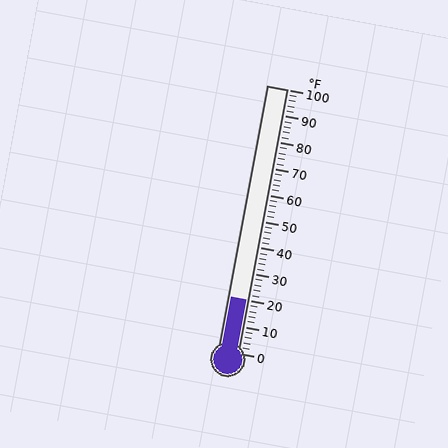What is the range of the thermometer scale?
The thermometer scale ranges from 0°F to 100°F.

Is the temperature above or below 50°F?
The temperature is below 50°F.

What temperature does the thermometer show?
The thermometer shows approximately 20°F.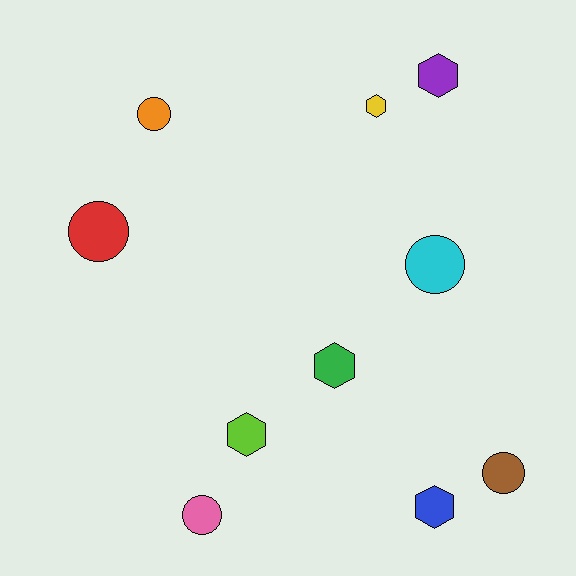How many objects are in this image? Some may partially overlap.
There are 10 objects.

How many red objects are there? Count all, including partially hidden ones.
There is 1 red object.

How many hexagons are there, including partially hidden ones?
There are 5 hexagons.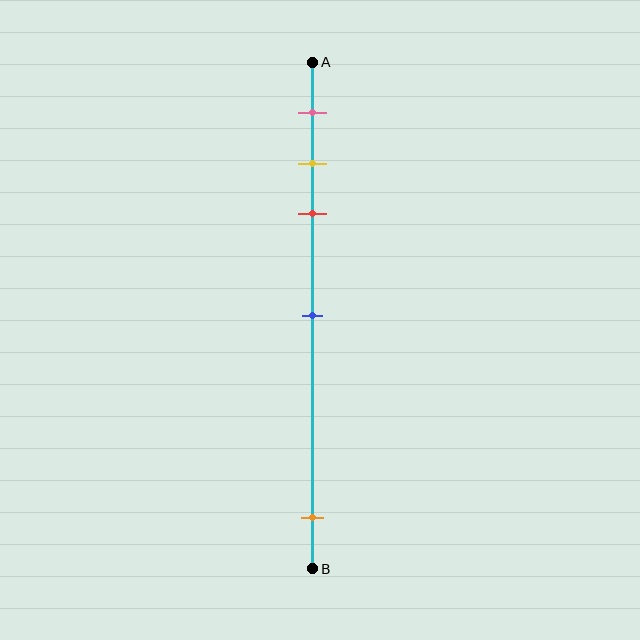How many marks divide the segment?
There are 5 marks dividing the segment.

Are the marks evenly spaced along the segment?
No, the marks are not evenly spaced.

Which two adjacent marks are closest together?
The yellow and red marks are the closest adjacent pair.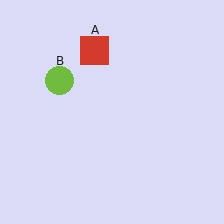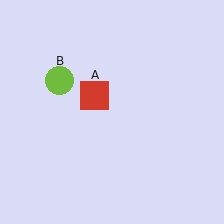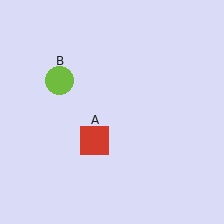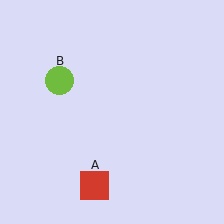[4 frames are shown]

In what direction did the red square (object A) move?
The red square (object A) moved down.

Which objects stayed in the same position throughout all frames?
Lime circle (object B) remained stationary.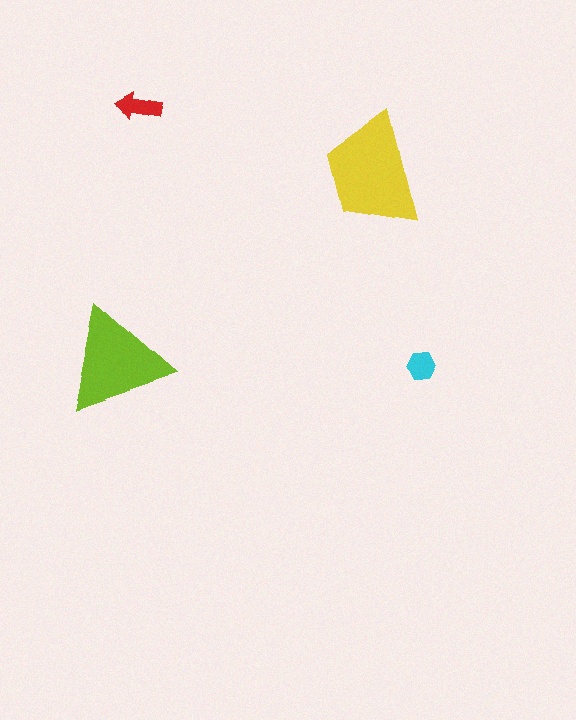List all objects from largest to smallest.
The yellow trapezoid, the lime triangle, the red arrow, the cyan hexagon.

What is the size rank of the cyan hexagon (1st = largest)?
4th.